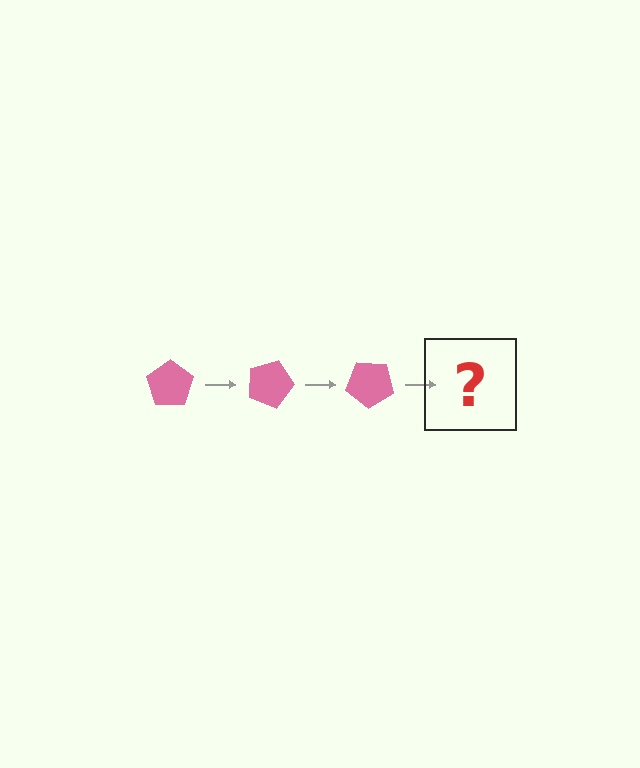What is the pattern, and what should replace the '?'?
The pattern is that the pentagon rotates 20 degrees each step. The '?' should be a pink pentagon rotated 60 degrees.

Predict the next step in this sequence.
The next step is a pink pentagon rotated 60 degrees.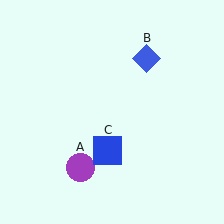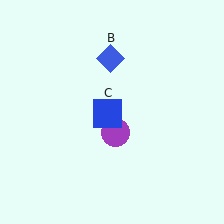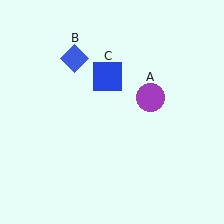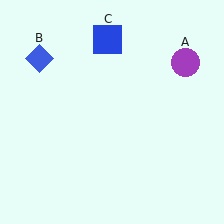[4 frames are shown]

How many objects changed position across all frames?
3 objects changed position: purple circle (object A), blue diamond (object B), blue square (object C).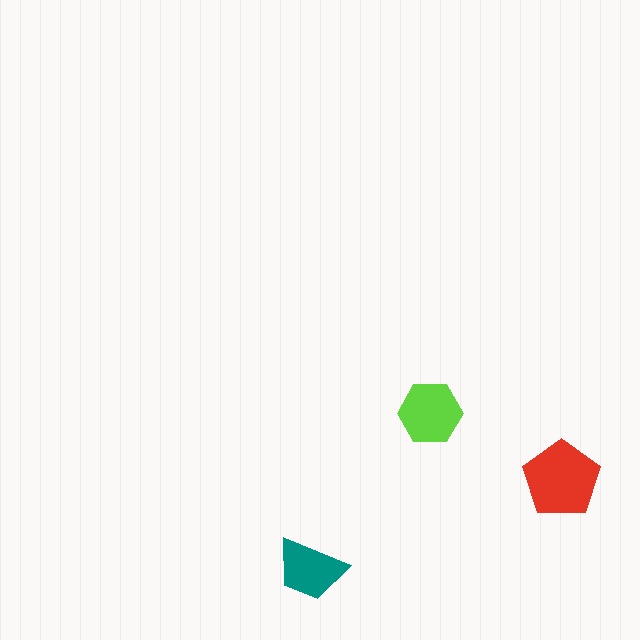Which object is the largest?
The red pentagon.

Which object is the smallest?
The teal trapezoid.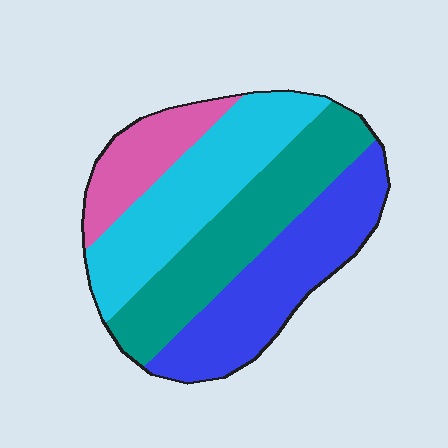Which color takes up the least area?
Pink, at roughly 15%.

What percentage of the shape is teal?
Teal covers roughly 30% of the shape.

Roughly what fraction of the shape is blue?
Blue covers 29% of the shape.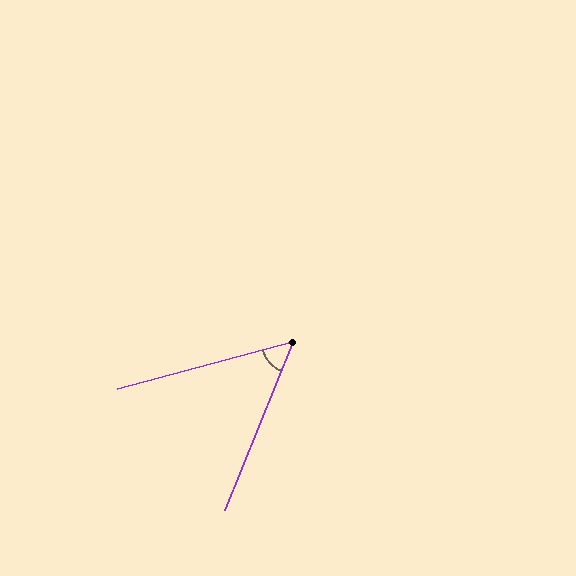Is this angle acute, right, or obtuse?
It is acute.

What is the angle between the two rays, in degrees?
Approximately 53 degrees.